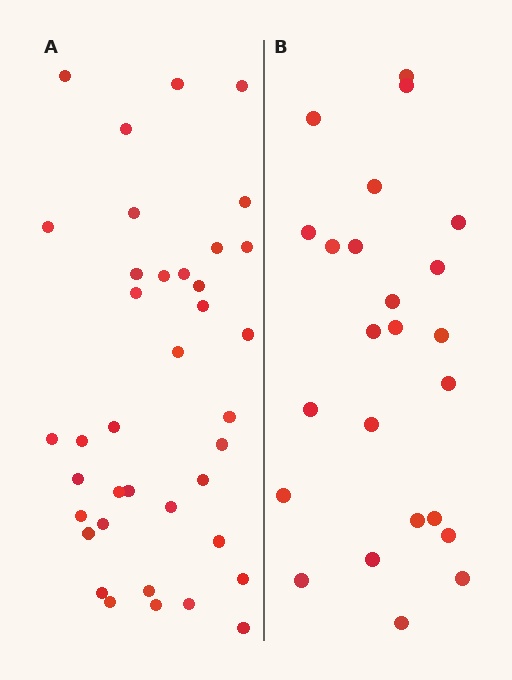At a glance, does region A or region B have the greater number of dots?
Region A (the left region) has more dots.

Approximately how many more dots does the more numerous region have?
Region A has approximately 15 more dots than region B.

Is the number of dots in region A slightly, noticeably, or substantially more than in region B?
Region A has substantially more. The ratio is roughly 1.6 to 1.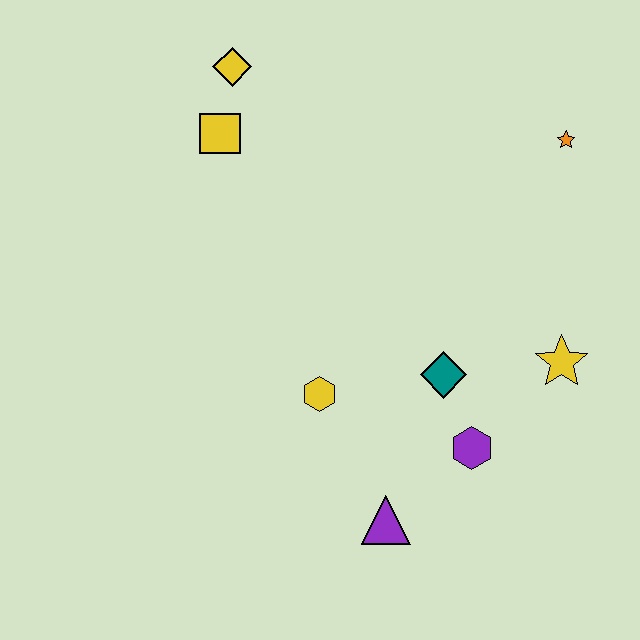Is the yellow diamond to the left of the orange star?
Yes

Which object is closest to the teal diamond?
The purple hexagon is closest to the teal diamond.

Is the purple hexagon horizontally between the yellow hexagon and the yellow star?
Yes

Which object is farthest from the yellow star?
The yellow diamond is farthest from the yellow star.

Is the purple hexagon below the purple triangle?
No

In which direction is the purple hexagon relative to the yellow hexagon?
The purple hexagon is to the right of the yellow hexagon.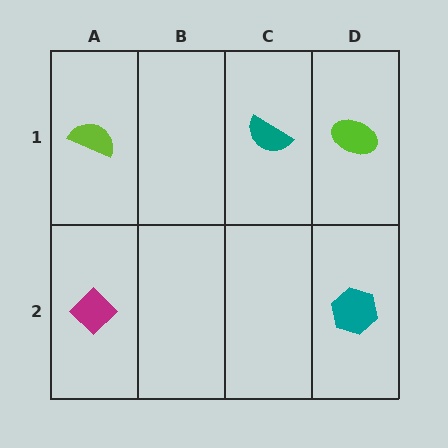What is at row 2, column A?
A magenta diamond.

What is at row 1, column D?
A lime ellipse.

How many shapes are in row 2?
2 shapes.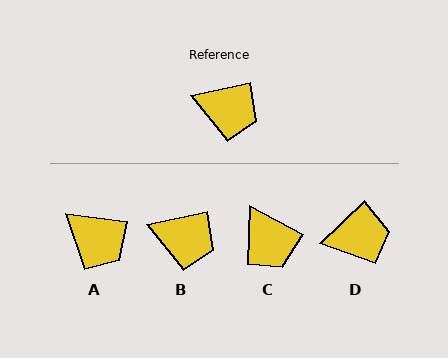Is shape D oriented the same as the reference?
No, it is off by about 31 degrees.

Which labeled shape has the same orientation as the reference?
B.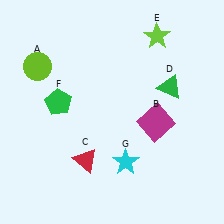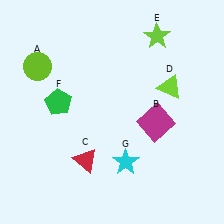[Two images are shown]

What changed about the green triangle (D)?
In Image 1, D is green. In Image 2, it changed to lime.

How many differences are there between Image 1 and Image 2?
There is 1 difference between the two images.